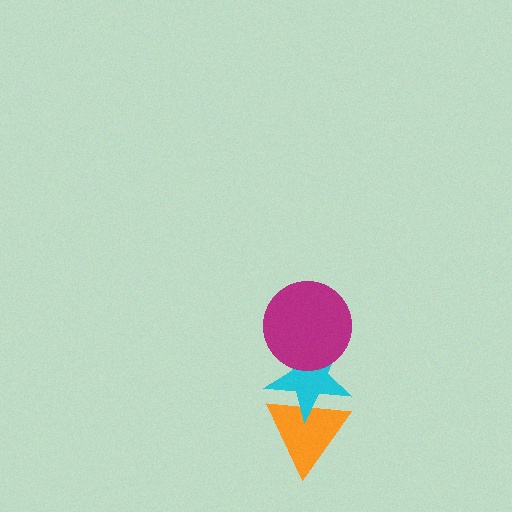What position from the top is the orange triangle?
The orange triangle is 3rd from the top.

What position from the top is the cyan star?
The cyan star is 2nd from the top.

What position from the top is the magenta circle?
The magenta circle is 1st from the top.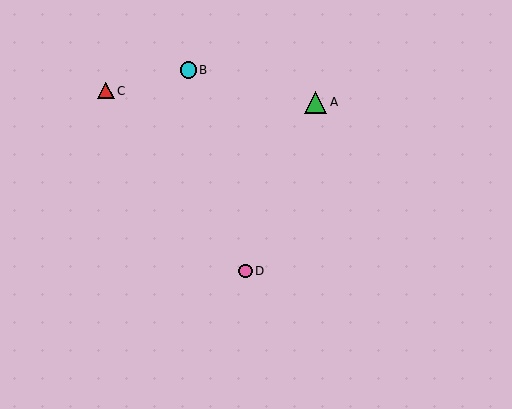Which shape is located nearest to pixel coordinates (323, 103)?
The green triangle (labeled A) at (316, 102) is nearest to that location.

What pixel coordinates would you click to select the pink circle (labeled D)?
Click at (246, 271) to select the pink circle D.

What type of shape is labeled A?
Shape A is a green triangle.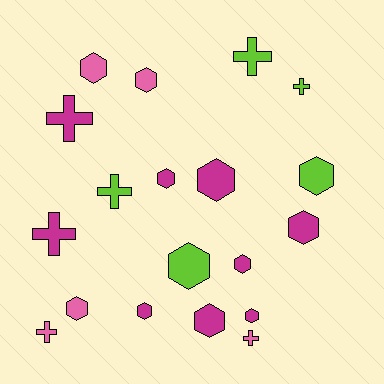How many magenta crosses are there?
There are 2 magenta crosses.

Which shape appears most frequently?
Hexagon, with 12 objects.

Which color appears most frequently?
Magenta, with 9 objects.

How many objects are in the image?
There are 19 objects.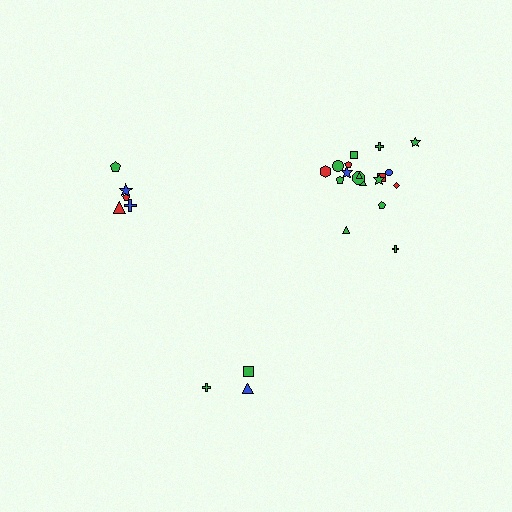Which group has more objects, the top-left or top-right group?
The top-right group.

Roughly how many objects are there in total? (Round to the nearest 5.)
Roughly 25 objects in total.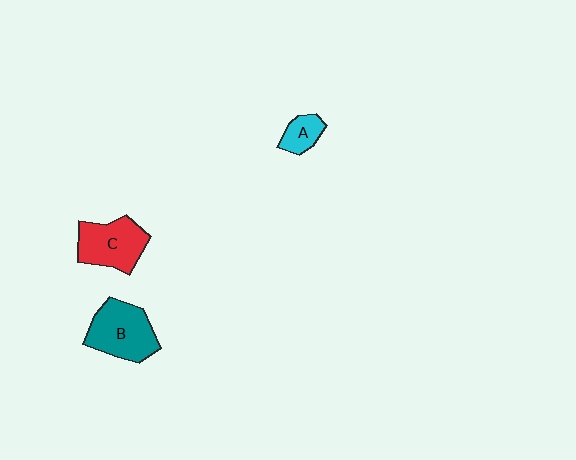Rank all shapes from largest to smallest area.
From largest to smallest: B (teal), C (red), A (cyan).